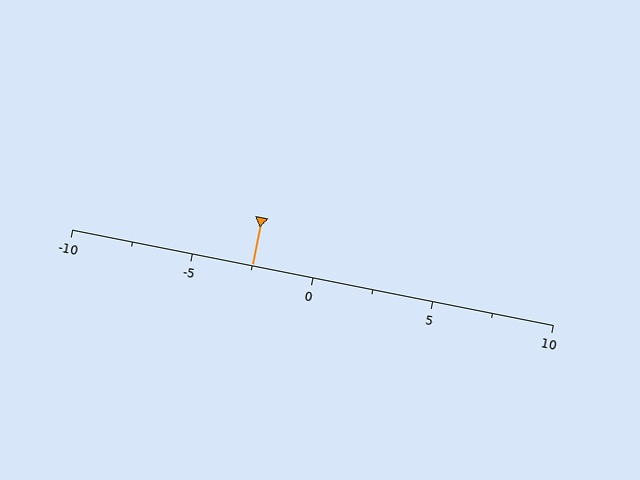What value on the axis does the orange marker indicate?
The marker indicates approximately -2.5.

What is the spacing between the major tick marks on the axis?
The major ticks are spaced 5 apart.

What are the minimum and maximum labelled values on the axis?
The axis runs from -10 to 10.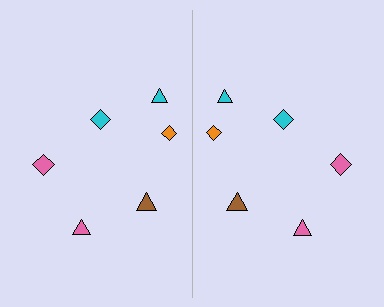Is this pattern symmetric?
Yes, this pattern has bilateral (reflection) symmetry.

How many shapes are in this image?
There are 12 shapes in this image.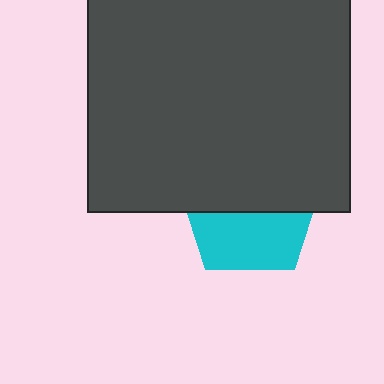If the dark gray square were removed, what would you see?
You would see the complete cyan pentagon.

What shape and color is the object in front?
The object in front is a dark gray square.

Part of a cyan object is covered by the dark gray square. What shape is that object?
It is a pentagon.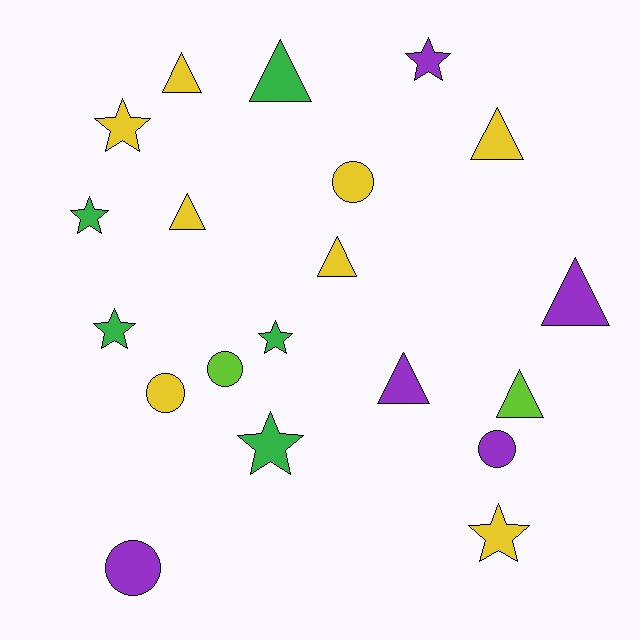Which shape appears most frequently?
Triangle, with 8 objects.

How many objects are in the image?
There are 20 objects.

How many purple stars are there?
There is 1 purple star.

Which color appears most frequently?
Yellow, with 8 objects.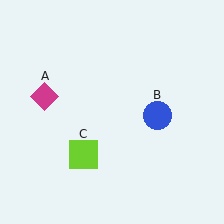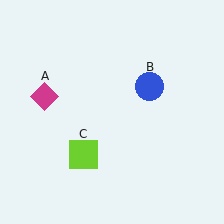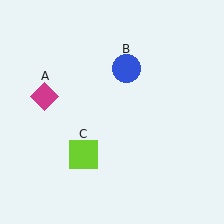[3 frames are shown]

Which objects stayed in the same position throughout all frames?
Magenta diamond (object A) and lime square (object C) remained stationary.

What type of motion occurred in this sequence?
The blue circle (object B) rotated counterclockwise around the center of the scene.